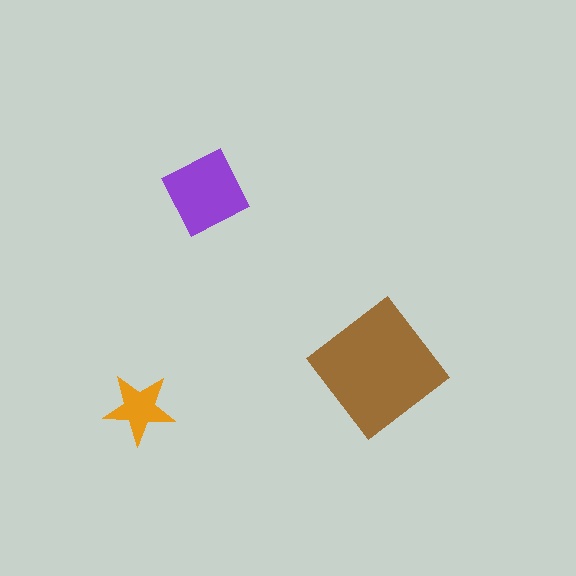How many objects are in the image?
There are 3 objects in the image.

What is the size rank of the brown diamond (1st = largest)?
1st.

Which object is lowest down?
The orange star is bottommost.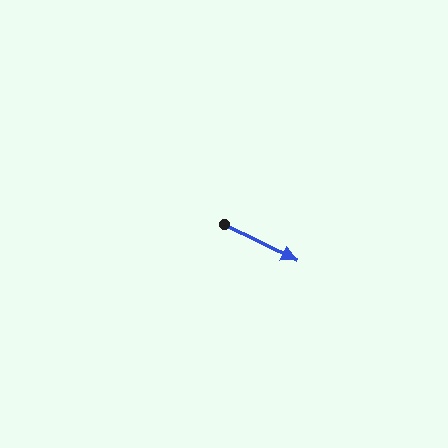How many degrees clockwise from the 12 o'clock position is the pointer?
Approximately 117 degrees.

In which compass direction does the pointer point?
Southeast.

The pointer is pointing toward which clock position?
Roughly 4 o'clock.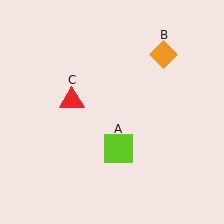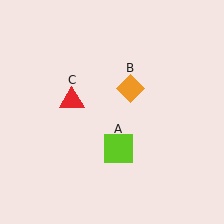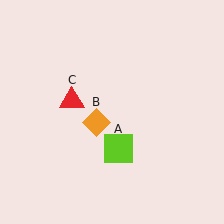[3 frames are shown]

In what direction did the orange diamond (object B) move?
The orange diamond (object B) moved down and to the left.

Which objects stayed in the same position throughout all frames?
Lime square (object A) and red triangle (object C) remained stationary.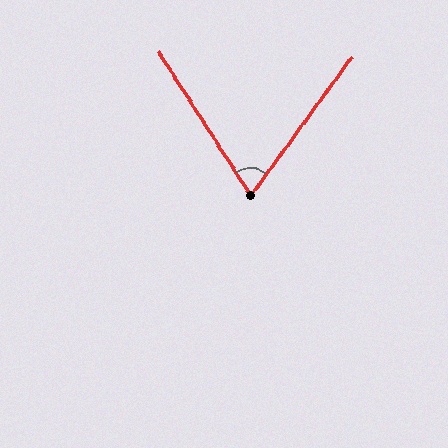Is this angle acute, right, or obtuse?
It is acute.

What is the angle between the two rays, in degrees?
Approximately 69 degrees.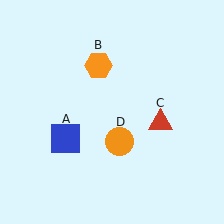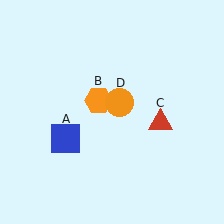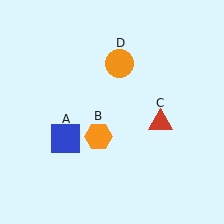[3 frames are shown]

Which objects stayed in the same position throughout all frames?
Blue square (object A) and red triangle (object C) remained stationary.